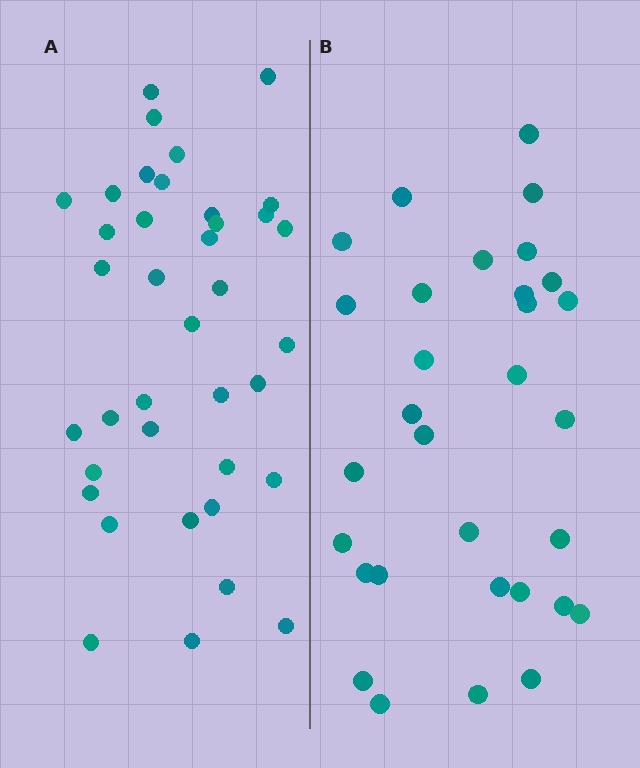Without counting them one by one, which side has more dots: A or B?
Region A (the left region) has more dots.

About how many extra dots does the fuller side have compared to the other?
Region A has roughly 8 or so more dots than region B.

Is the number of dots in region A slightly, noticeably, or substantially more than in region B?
Region A has only slightly more — the two regions are fairly close. The ratio is roughly 1.2 to 1.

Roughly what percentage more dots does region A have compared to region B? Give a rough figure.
About 25% more.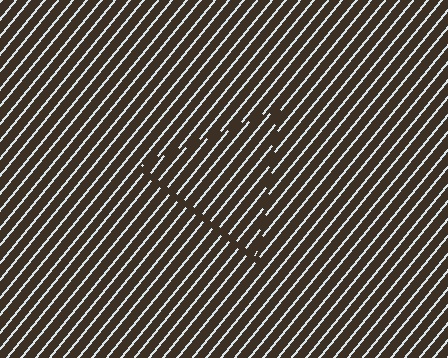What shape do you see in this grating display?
An illusory triangle. The interior of the shape contains the same grating, shifted by half a period — the contour is defined by the phase discontinuity where line-ends from the inner and outer gratings abut.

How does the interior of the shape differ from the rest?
The interior of the shape contains the same grating, shifted by half a period — the contour is defined by the phase discontinuity where line-ends from the inner and outer gratings abut.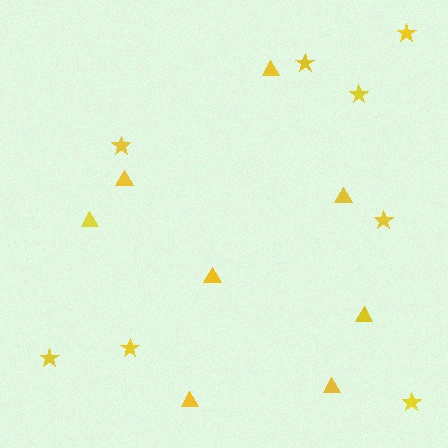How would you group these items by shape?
There are 2 groups: one group of triangles (8) and one group of stars (8).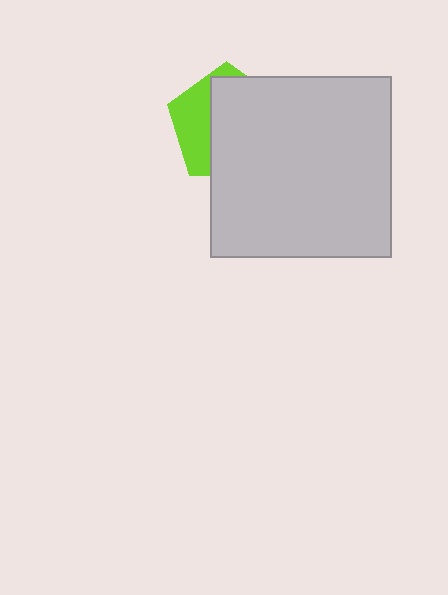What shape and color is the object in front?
The object in front is a light gray square.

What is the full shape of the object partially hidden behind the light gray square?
The partially hidden object is a lime pentagon.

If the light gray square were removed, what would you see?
You would see the complete lime pentagon.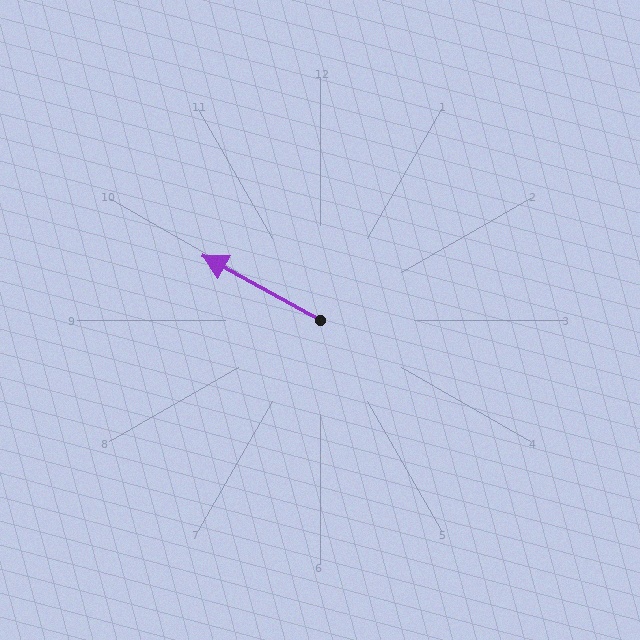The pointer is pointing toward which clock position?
Roughly 10 o'clock.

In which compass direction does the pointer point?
Northwest.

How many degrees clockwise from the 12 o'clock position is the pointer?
Approximately 299 degrees.